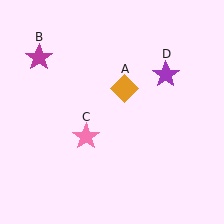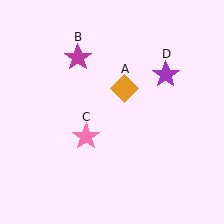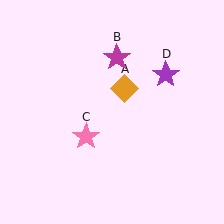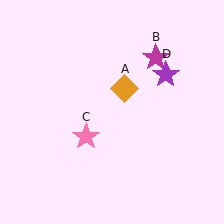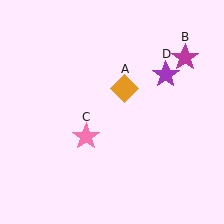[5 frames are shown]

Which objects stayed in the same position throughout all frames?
Orange diamond (object A) and pink star (object C) and purple star (object D) remained stationary.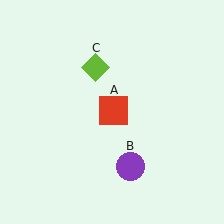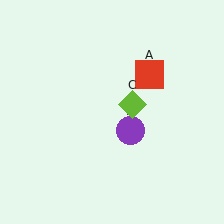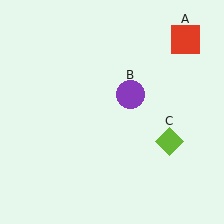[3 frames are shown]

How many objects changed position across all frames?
3 objects changed position: red square (object A), purple circle (object B), lime diamond (object C).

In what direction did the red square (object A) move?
The red square (object A) moved up and to the right.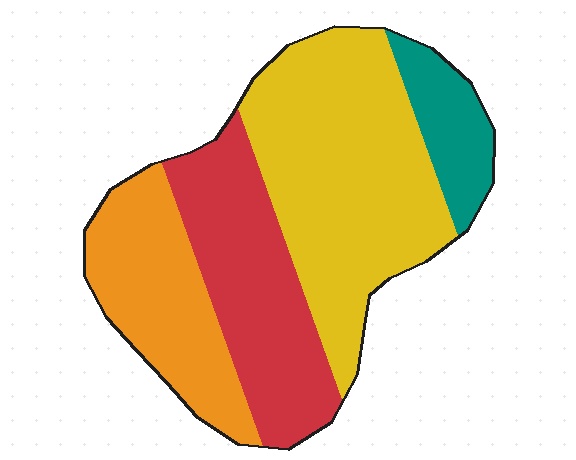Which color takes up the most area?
Yellow, at roughly 40%.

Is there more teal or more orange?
Orange.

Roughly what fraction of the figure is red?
Red covers about 25% of the figure.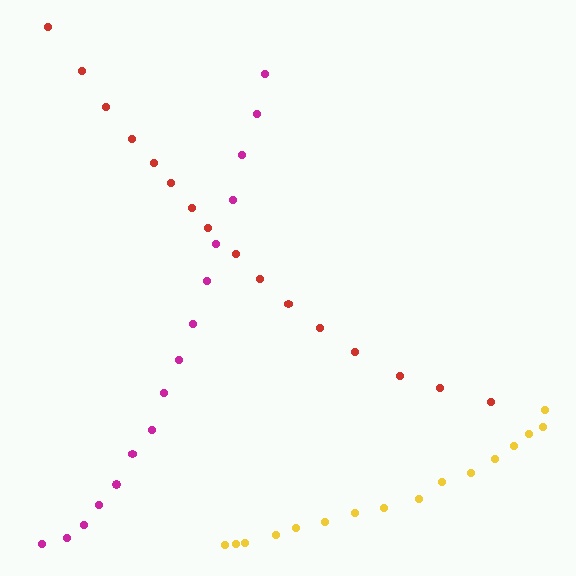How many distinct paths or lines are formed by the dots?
There are 3 distinct paths.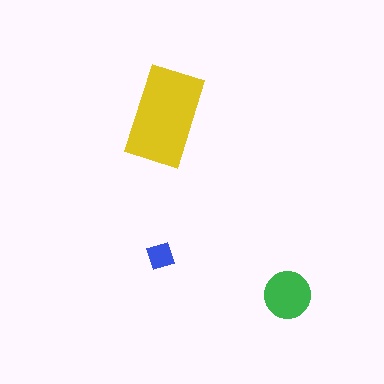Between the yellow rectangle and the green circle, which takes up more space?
The yellow rectangle.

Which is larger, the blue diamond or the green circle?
The green circle.